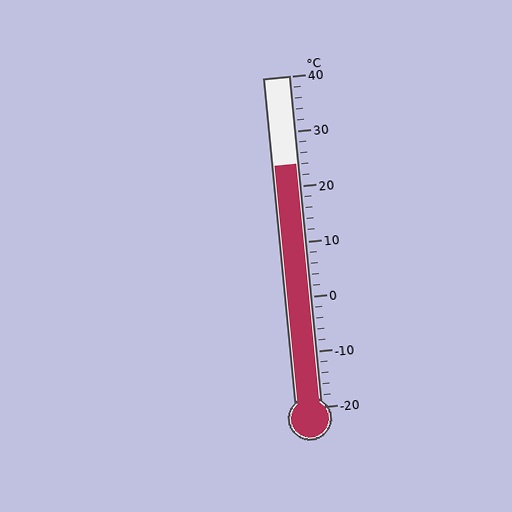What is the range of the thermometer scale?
The thermometer scale ranges from -20°C to 40°C.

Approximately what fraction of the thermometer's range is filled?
The thermometer is filled to approximately 75% of its range.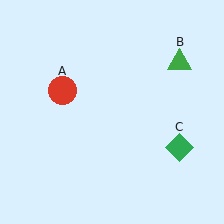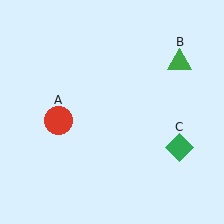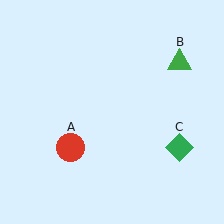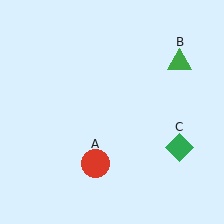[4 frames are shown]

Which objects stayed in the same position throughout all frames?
Green triangle (object B) and green diamond (object C) remained stationary.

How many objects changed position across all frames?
1 object changed position: red circle (object A).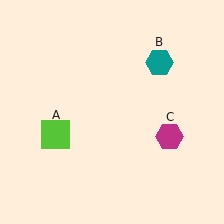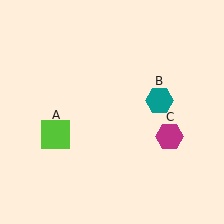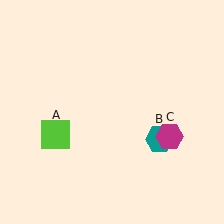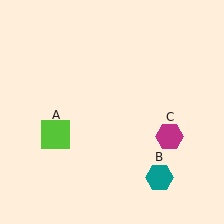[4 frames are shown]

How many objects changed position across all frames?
1 object changed position: teal hexagon (object B).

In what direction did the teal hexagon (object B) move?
The teal hexagon (object B) moved down.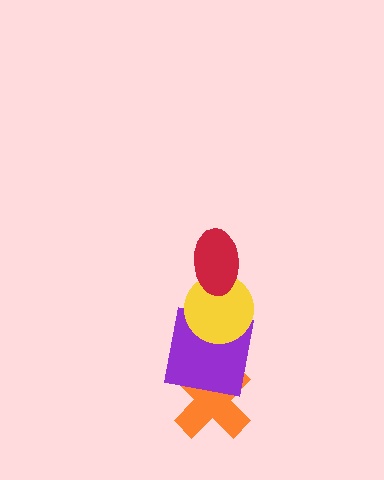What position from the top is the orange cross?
The orange cross is 4th from the top.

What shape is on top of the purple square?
The yellow circle is on top of the purple square.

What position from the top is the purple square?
The purple square is 3rd from the top.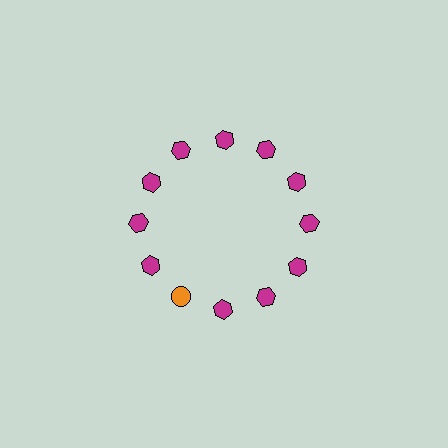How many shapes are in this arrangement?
There are 12 shapes arranged in a ring pattern.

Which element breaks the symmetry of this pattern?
The orange circle at roughly the 7 o'clock position breaks the symmetry. All other shapes are magenta hexagons.